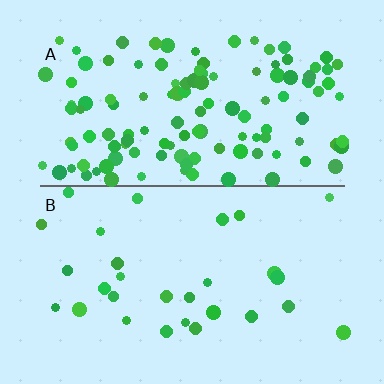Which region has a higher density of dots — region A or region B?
A (the top).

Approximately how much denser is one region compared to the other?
Approximately 4.2× — region A over region B.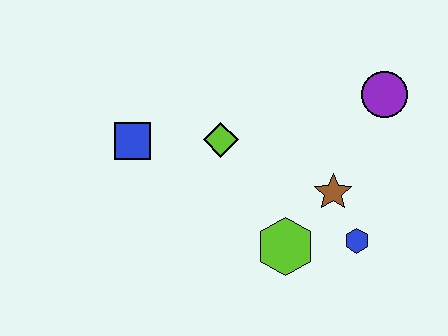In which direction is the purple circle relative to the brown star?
The purple circle is above the brown star.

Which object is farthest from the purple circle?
The blue square is farthest from the purple circle.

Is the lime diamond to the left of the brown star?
Yes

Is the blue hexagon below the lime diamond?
Yes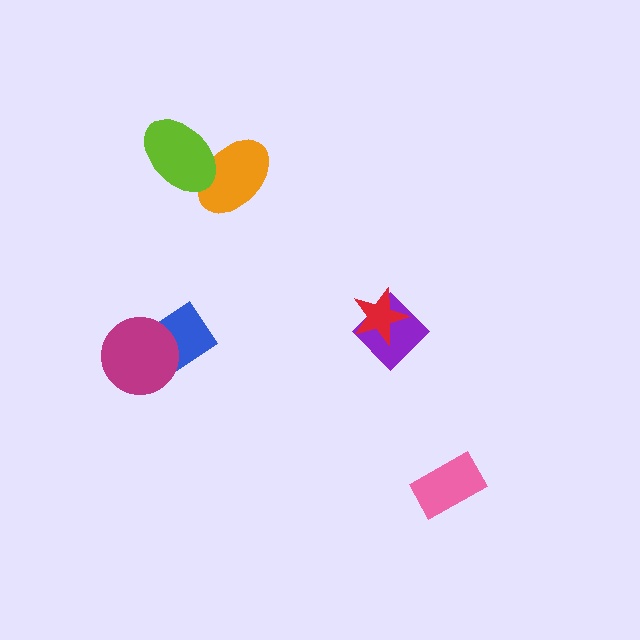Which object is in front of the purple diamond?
The red star is in front of the purple diamond.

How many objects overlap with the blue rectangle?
1 object overlaps with the blue rectangle.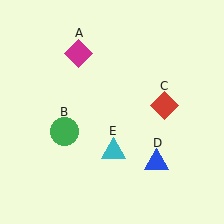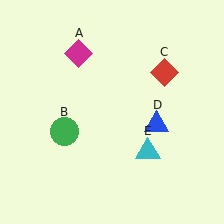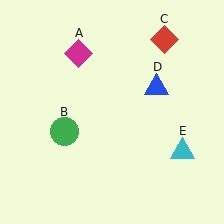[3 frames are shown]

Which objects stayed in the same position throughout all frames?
Magenta diamond (object A) and green circle (object B) remained stationary.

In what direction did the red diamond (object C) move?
The red diamond (object C) moved up.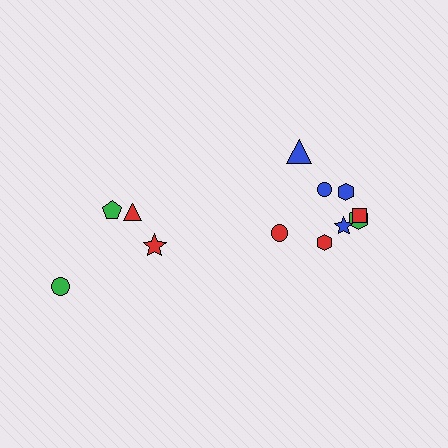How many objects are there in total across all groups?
There are 12 objects.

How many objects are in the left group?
There are 4 objects.